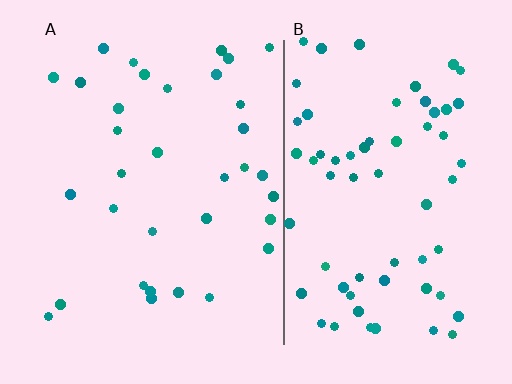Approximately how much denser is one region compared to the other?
Approximately 2.0× — region B over region A.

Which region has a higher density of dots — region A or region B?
B (the right).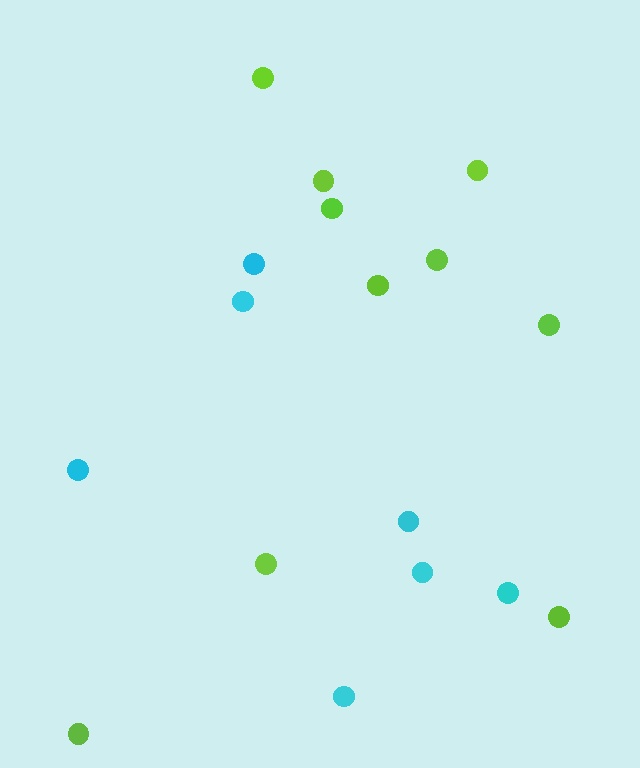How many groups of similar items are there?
There are 2 groups: one group of cyan circles (7) and one group of lime circles (10).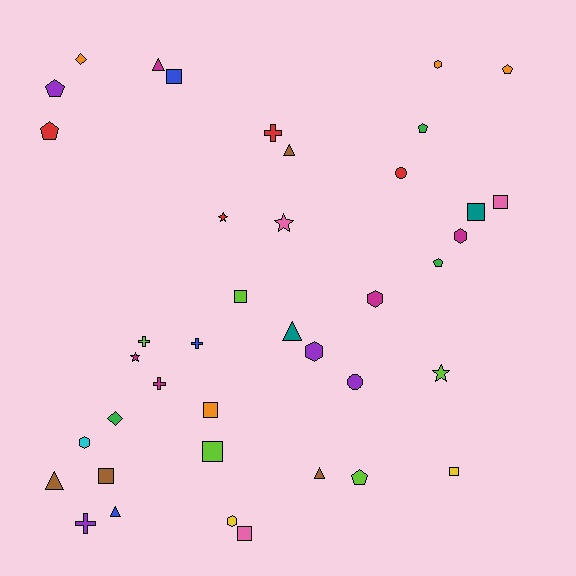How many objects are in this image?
There are 40 objects.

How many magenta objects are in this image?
There are 5 magenta objects.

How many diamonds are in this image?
There are 2 diamonds.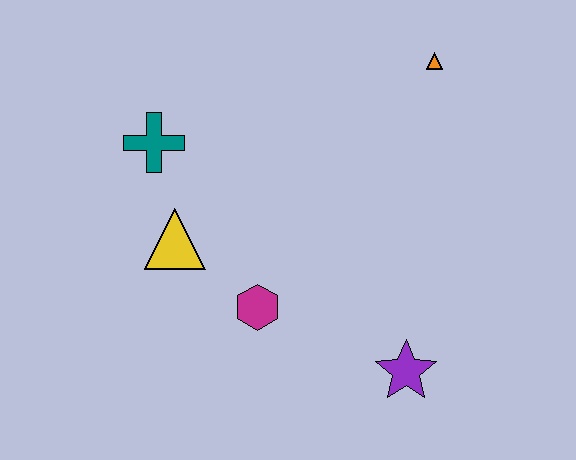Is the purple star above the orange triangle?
No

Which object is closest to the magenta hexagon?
The yellow triangle is closest to the magenta hexagon.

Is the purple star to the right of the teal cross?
Yes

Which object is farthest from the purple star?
The teal cross is farthest from the purple star.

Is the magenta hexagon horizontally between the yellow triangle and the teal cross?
No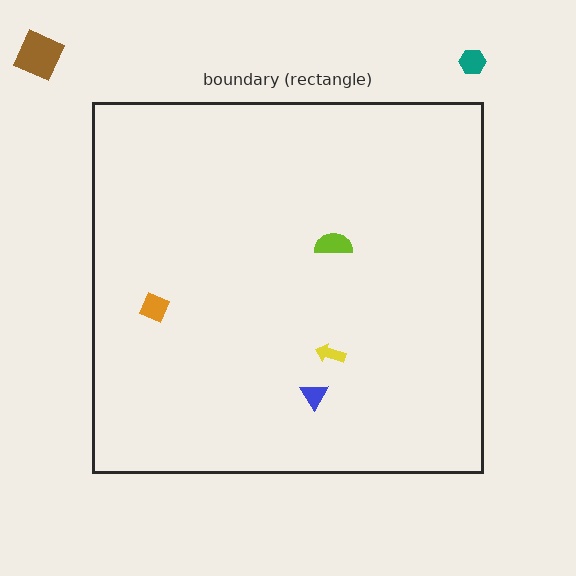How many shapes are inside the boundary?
4 inside, 2 outside.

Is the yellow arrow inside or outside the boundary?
Inside.